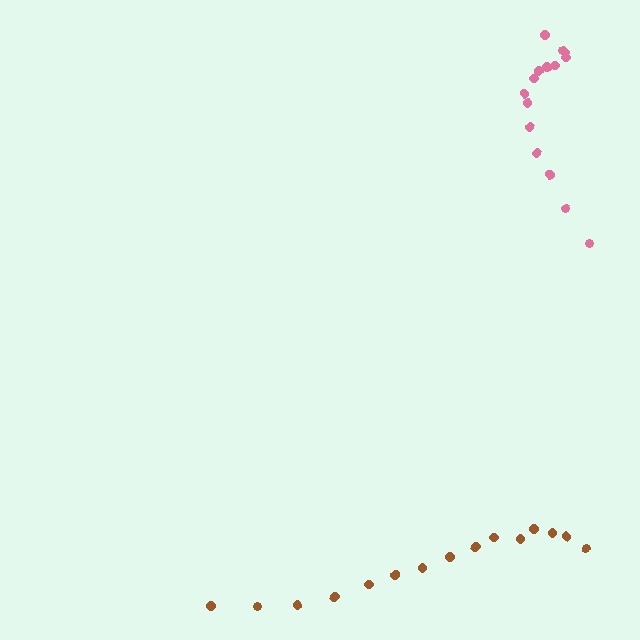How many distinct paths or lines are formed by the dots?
There are 2 distinct paths.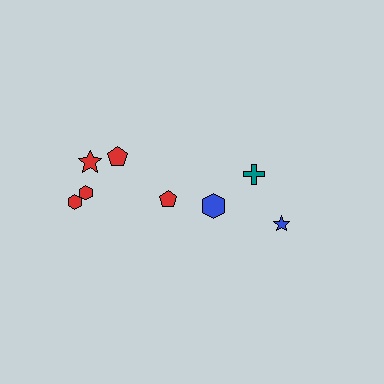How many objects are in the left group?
There are 5 objects.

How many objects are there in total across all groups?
There are 8 objects.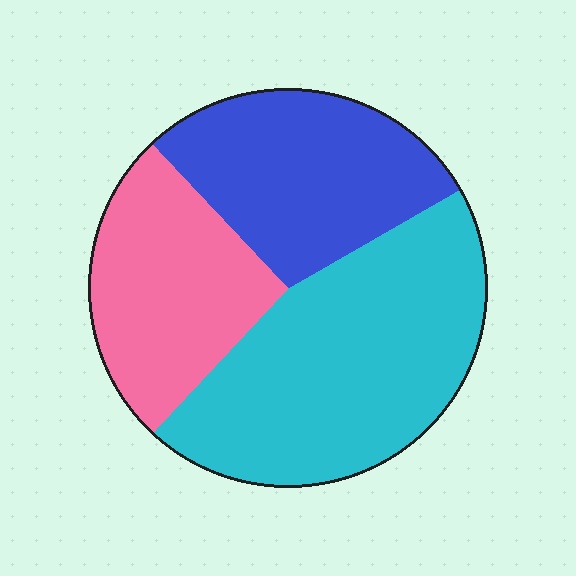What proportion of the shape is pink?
Pink covers 26% of the shape.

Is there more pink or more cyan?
Cyan.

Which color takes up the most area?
Cyan, at roughly 45%.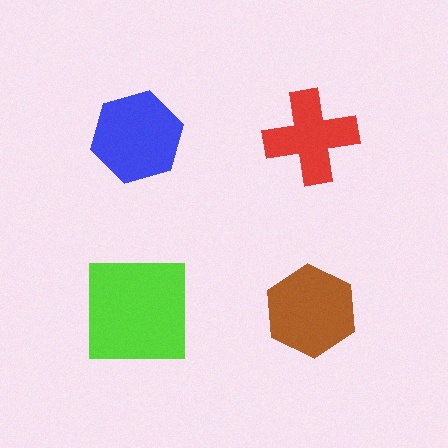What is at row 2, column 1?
A lime square.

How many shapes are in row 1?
2 shapes.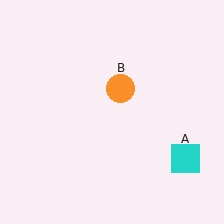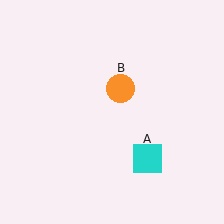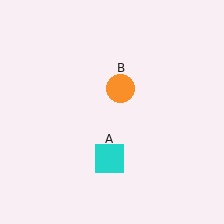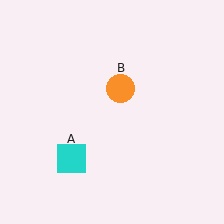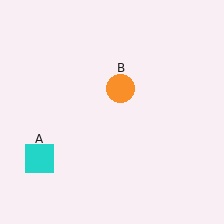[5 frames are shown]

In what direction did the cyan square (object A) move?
The cyan square (object A) moved left.